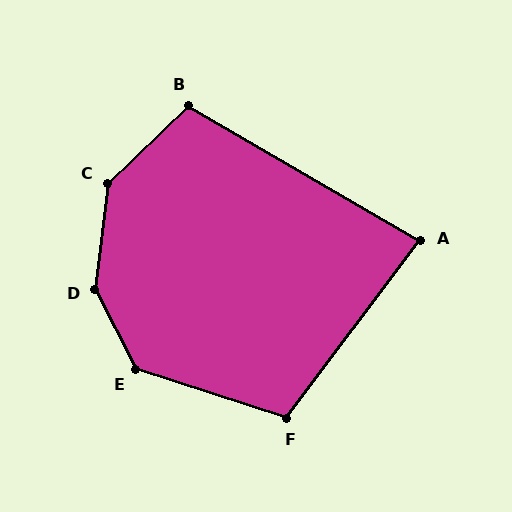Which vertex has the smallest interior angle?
A, at approximately 83 degrees.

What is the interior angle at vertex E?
Approximately 136 degrees (obtuse).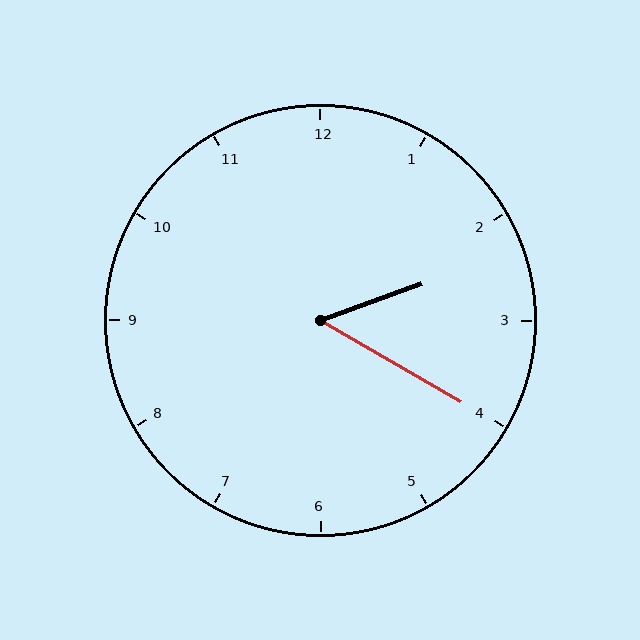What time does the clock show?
2:20.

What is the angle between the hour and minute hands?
Approximately 50 degrees.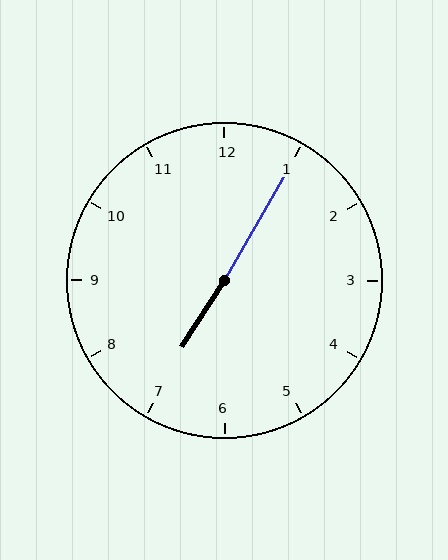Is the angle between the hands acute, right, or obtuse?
It is obtuse.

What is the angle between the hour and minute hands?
Approximately 178 degrees.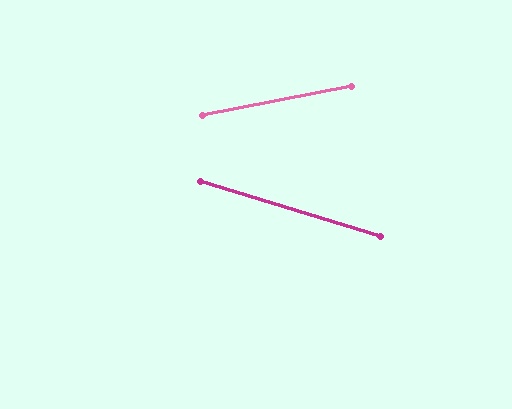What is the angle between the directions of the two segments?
Approximately 28 degrees.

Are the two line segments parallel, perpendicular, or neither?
Neither parallel nor perpendicular — they differ by about 28°.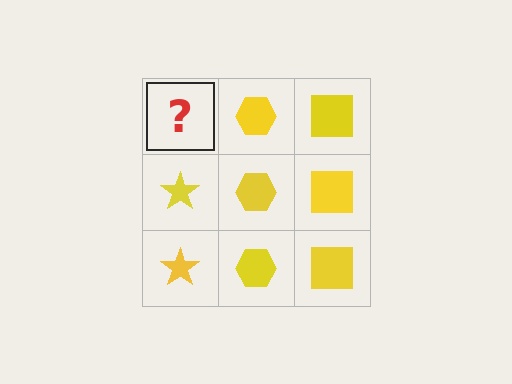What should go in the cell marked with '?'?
The missing cell should contain a yellow star.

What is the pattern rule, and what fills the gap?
The rule is that each column has a consistent shape. The gap should be filled with a yellow star.